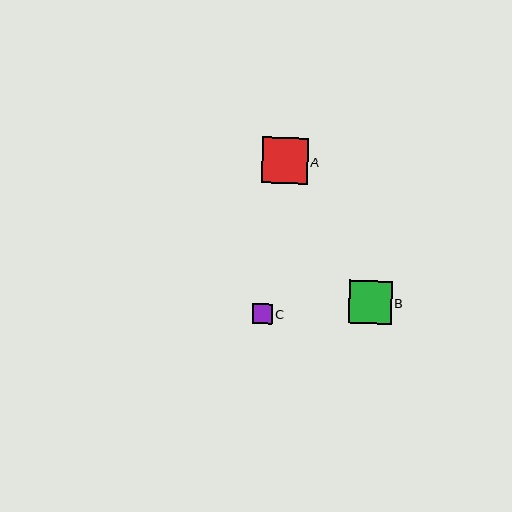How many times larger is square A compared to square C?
Square A is approximately 2.4 times the size of square C.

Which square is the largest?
Square A is the largest with a size of approximately 46 pixels.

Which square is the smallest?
Square C is the smallest with a size of approximately 19 pixels.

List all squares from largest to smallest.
From largest to smallest: A, B, C.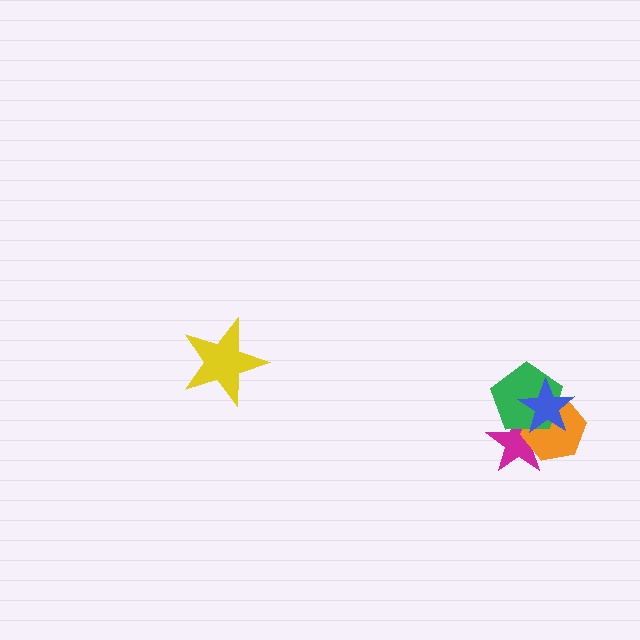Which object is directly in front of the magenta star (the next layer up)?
The orange hexagon is directly in front of the magenta star.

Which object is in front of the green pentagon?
The blue star is in front of the green pentagon.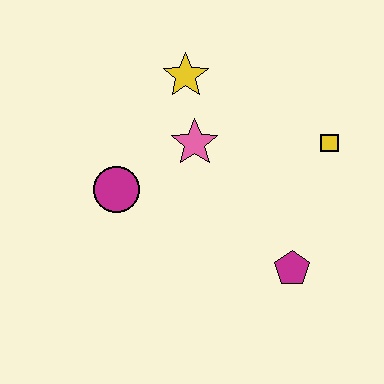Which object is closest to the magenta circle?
The pink star is closest to the magenta circle.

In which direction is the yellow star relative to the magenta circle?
The yellow star is above the magenta circle.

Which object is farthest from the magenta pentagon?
The yellow star is farthest from the magenta pentagon.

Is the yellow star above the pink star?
Yes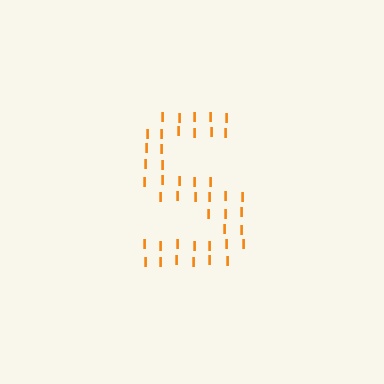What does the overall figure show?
The overall figure shows the letter S.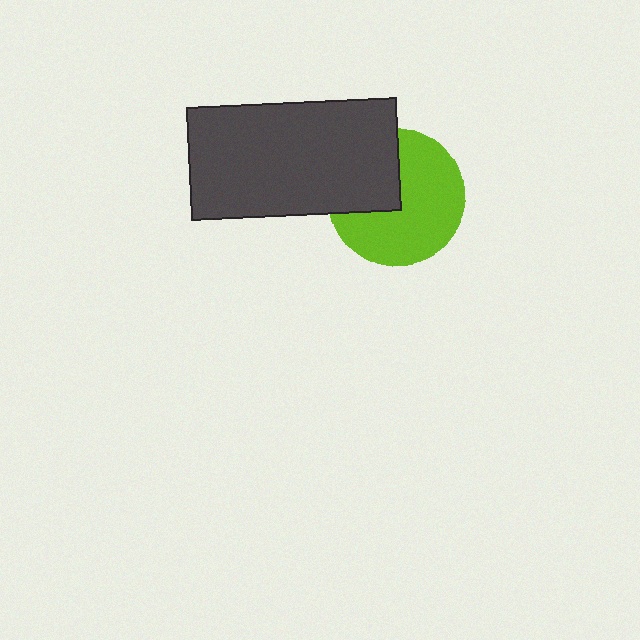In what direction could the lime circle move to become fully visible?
The lime circle could move toward the lower-right. That would shift it out from behind the dark gray rectangle entirely.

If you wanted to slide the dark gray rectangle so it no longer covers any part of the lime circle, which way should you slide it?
Slide it toward the upper-left — that is the most direct way to separate the two shapes.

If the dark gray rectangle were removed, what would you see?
You would see the complete lime circle.